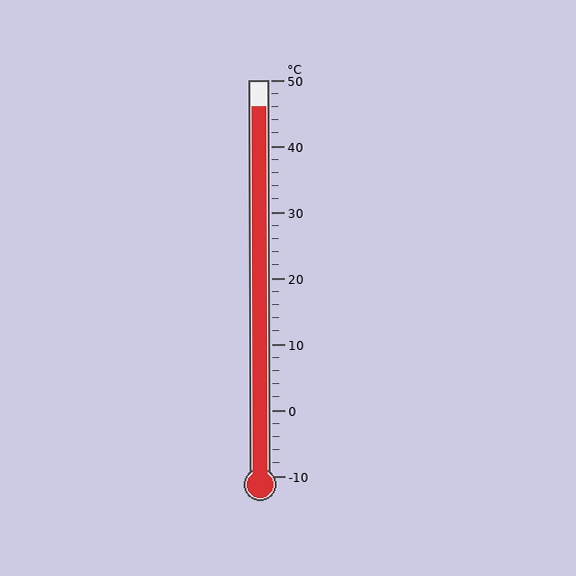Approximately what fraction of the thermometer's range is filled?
The thermometer is filled to approximately 95% of its range.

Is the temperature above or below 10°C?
The temperature is above 10°C.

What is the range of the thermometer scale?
The thermometer scale ranges from -10°C to 50°C.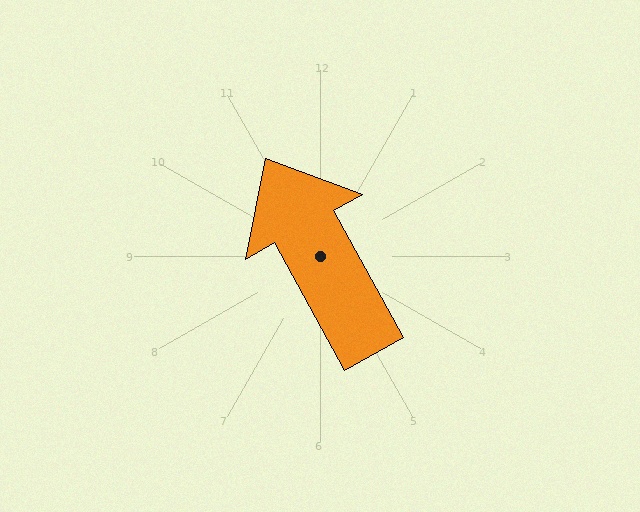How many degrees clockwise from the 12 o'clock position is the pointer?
Approximately 331 degrees.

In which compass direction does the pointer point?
Northwest.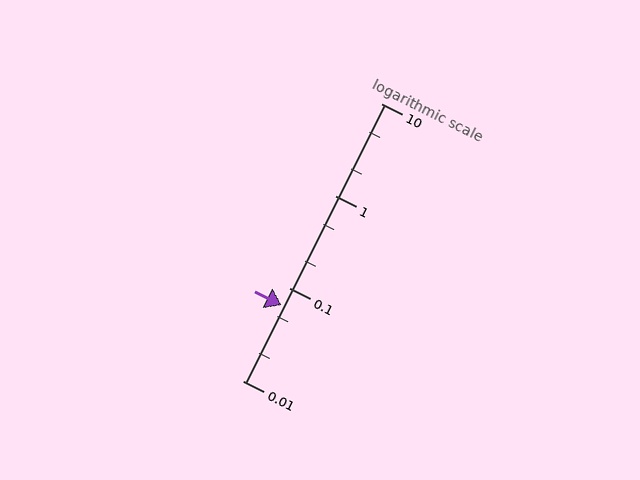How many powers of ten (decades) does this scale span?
The scale spans 3 decades, from 0.01 to 10.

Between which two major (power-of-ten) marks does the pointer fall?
The pointer is between 0.01 and 0.1.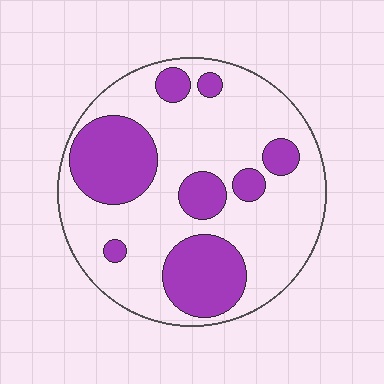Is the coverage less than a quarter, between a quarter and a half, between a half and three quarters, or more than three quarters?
Between a quarter and a half.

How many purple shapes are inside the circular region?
8.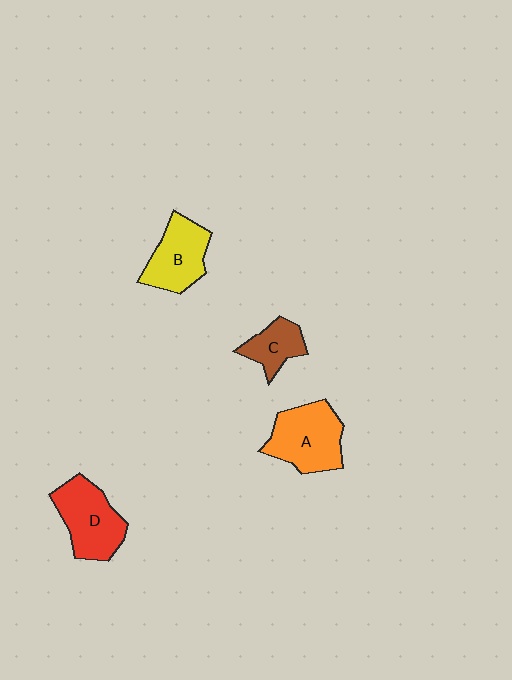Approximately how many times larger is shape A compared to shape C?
Approximately 1.8 times.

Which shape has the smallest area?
Shape C (brown).